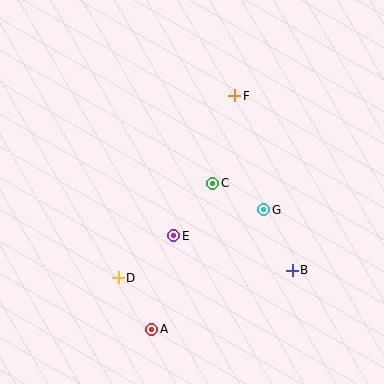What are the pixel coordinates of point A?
Point A is at (152, 329).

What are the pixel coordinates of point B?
Point B is at (292, 270).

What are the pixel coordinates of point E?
Point E is at (174, 236).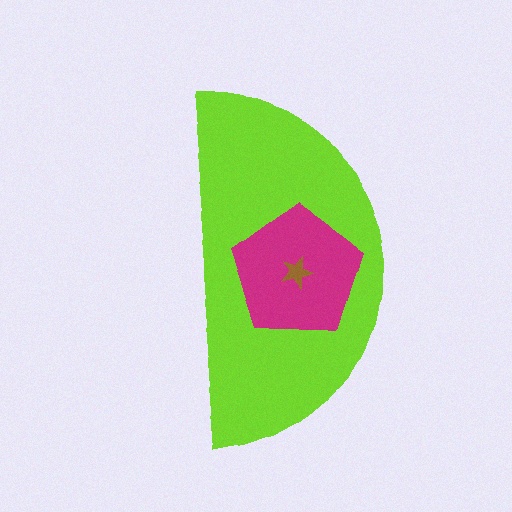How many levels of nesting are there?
3.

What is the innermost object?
The brown star.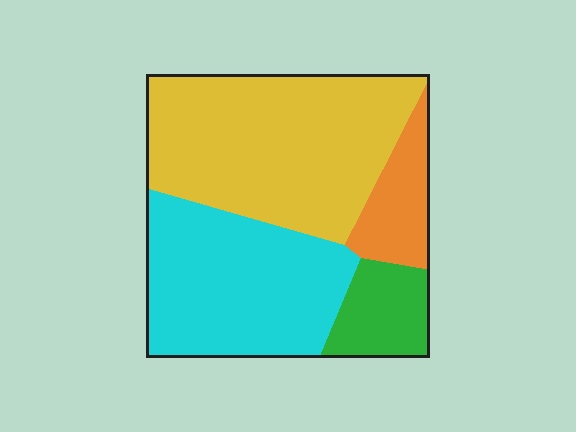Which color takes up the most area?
Yellow, at roughly 45%.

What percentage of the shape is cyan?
Cyan takes up between a quarter and a half of the shape.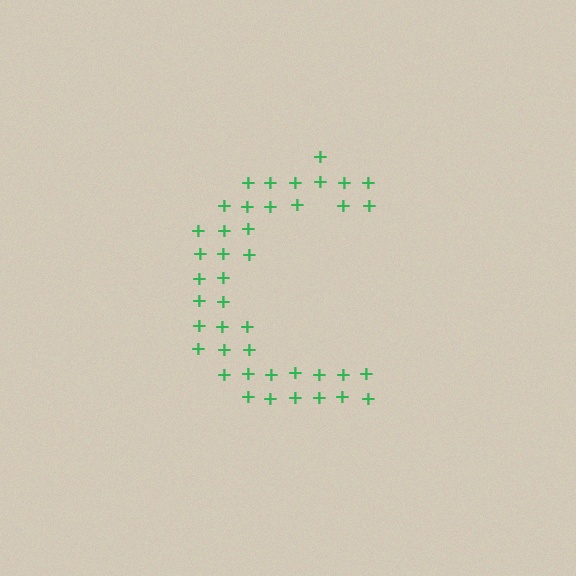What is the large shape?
The large shape is the letter C.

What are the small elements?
The small elements are plus signs.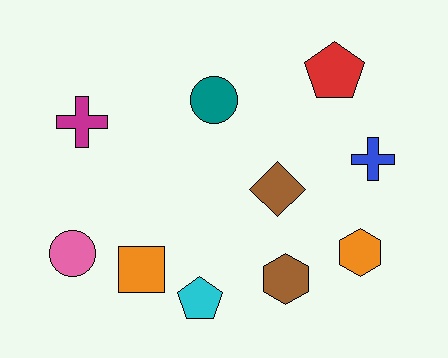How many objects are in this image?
There are 10 objects.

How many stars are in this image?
There are no stars.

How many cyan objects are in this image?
There is 1 cyan object.